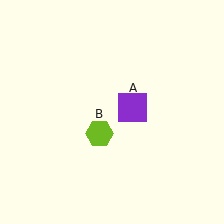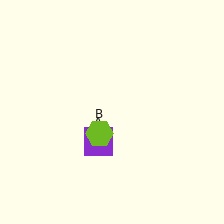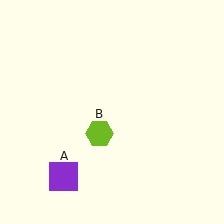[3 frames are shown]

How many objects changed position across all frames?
1 object changed position: purple square (object A).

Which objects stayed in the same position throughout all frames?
Lime hexagon (object B) remained stationary.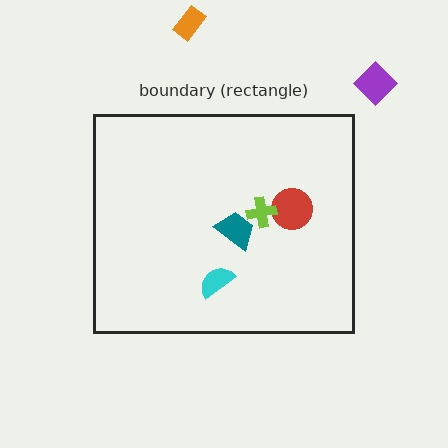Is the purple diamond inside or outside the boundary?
Outside.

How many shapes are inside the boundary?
4 inside, 2 outside.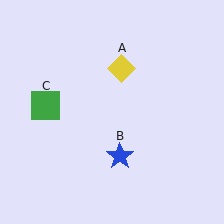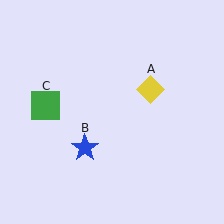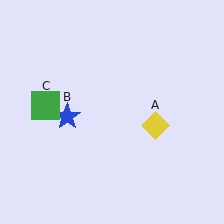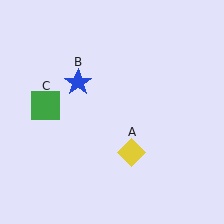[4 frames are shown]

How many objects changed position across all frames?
2 objects changed position: yellow diamond (object A), blue star (object B).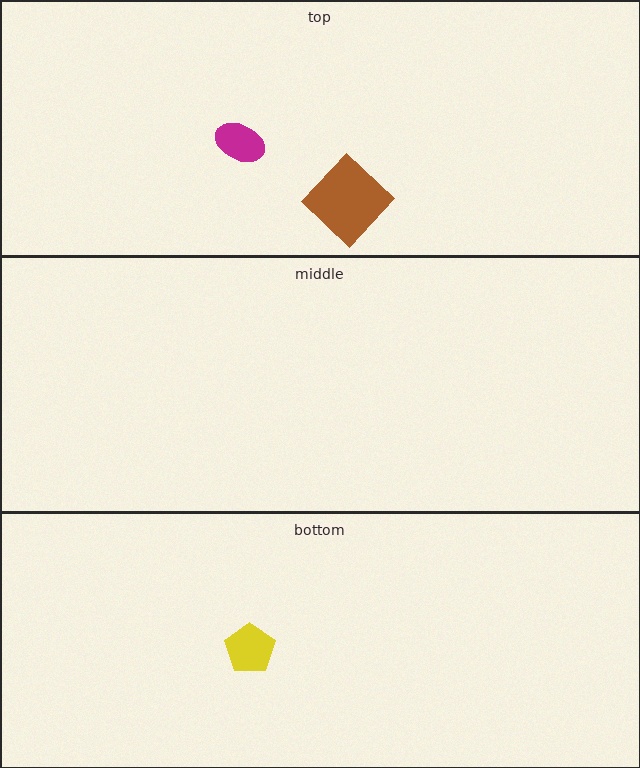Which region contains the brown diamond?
The top region.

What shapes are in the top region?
The magenta ellipse, the brown diamond.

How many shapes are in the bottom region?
1.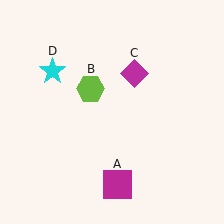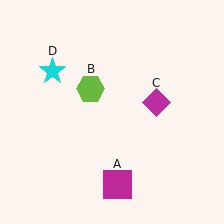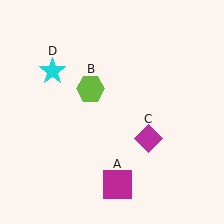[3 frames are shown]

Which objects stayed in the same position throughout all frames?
Magenta square (object A) and lime hexagon (object B) and cyan star (object D) remained stationary.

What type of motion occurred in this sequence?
The magenta diamond (object C) rotated clockwise around the center of the scene.